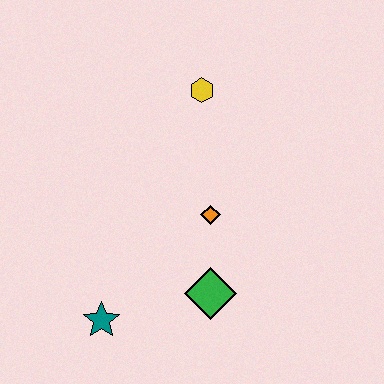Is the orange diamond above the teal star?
Yes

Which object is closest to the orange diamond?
The green diamond is closest to the orange diamond.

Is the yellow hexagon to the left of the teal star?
No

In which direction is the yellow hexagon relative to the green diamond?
The yellow hexagon is above the green diamond.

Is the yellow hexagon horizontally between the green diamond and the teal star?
Yes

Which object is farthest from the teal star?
The yellow hexagon is farthest from the teal star.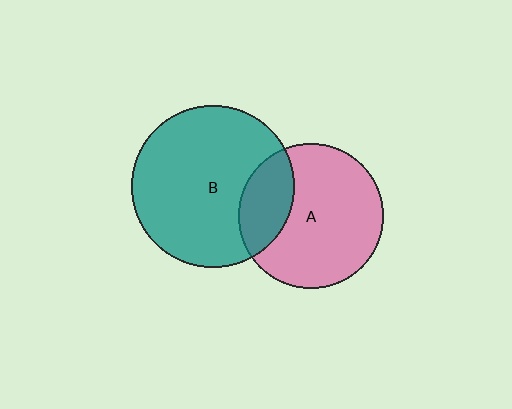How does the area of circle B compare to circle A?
Approximately 1.3 times.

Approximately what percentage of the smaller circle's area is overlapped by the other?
Approximately 25%.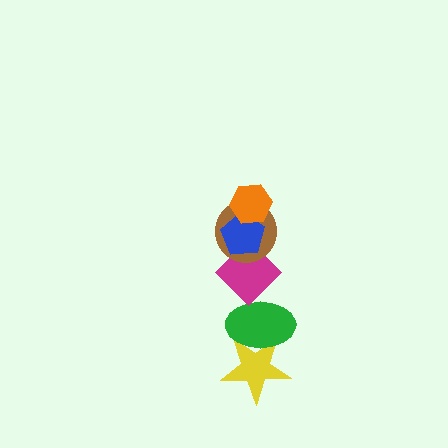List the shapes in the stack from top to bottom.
From top to bottom: the orange hexagon, the blue pentagon, the brown circle, the magenta diamond, the green ellipse, the yellow star.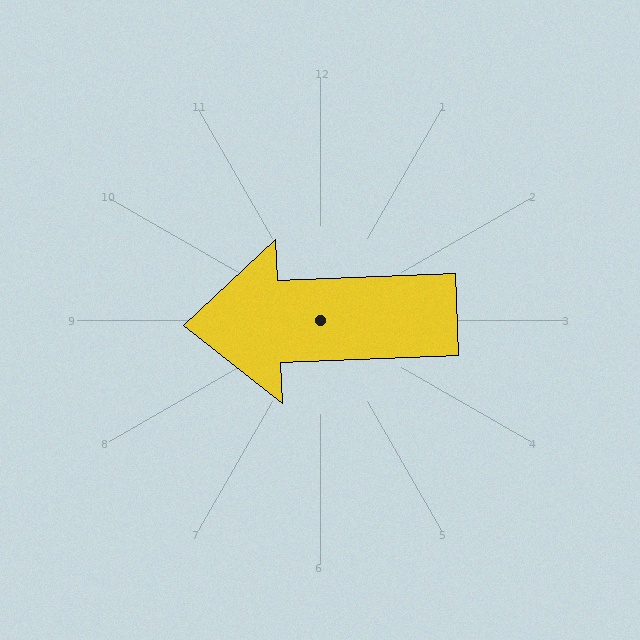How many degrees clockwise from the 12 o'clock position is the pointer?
Approximately 268 degrees.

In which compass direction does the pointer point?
West.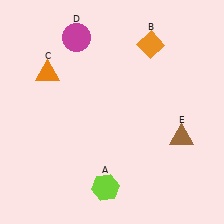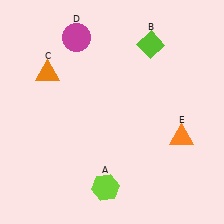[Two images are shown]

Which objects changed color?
B changed from orange to lime. E changed from brown to orange.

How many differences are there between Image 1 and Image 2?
There are 2 differences between the two images.